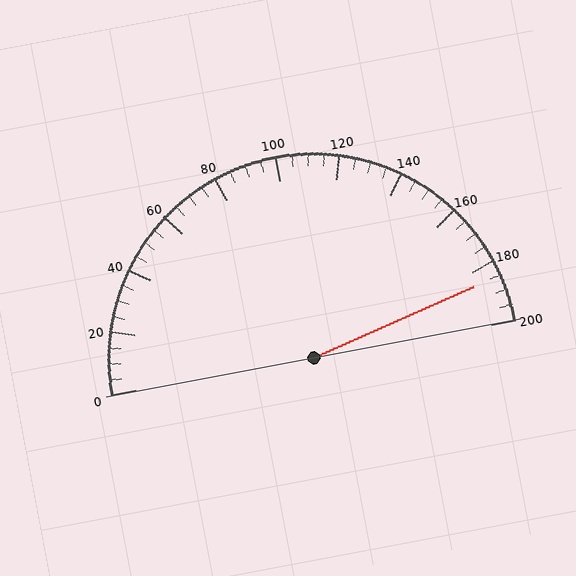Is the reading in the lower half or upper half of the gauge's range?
The reading is in the upper half of the range (0 to 200).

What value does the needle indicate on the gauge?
The needle indicates approximately 185.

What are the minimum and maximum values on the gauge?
The gauge ranges from 0 to 200.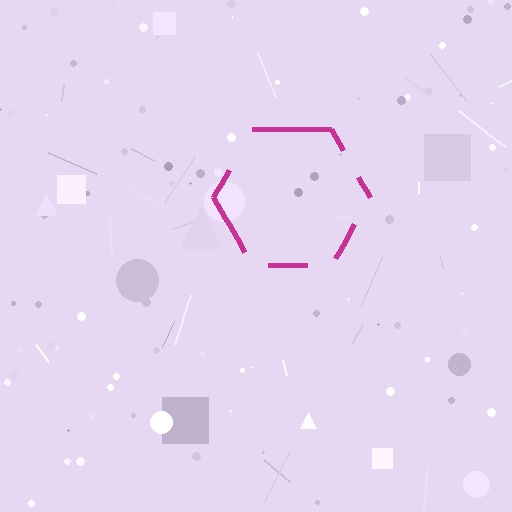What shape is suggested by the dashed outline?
The dashed outline suggests a hexagon.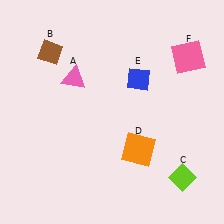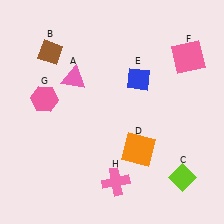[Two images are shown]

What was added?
A pink hexagon (G), a pink cross (H) were added in Image 2.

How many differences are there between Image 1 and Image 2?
There are 2 differences between the two images.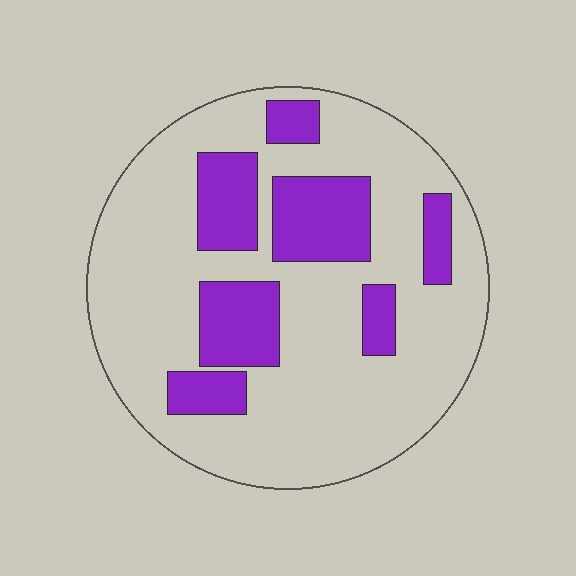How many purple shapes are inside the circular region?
7.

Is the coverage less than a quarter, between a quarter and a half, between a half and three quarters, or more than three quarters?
Between a quarter and a half.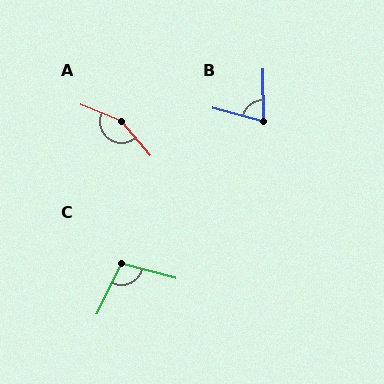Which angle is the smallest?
B, at approximately 76 degrees.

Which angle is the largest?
A, at approximately 153 degrees.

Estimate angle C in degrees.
Approximately 102 degrees.